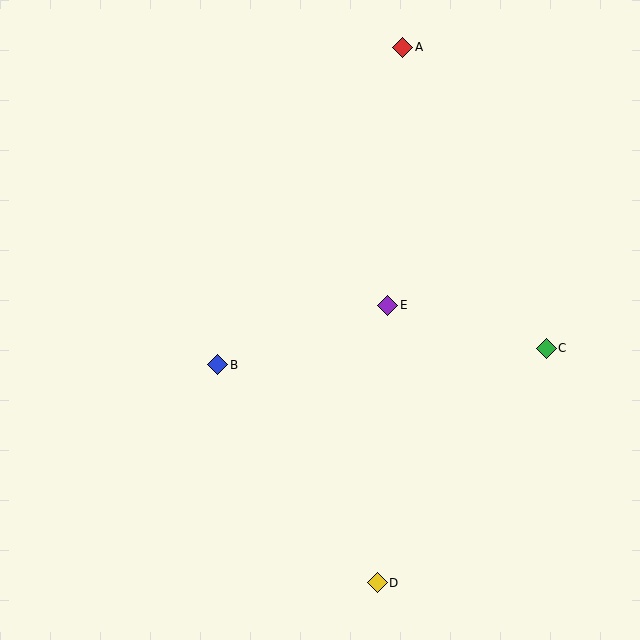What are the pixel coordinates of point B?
Point B is at (218, 365).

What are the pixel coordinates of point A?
Point A is at (403, 47).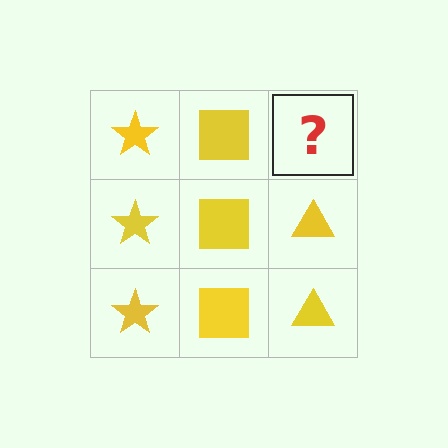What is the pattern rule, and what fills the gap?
The rule is that each column has a consistent shape. The gap should be filled with a yellow triangle.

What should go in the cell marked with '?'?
The missing cell should contain a yellow triangle.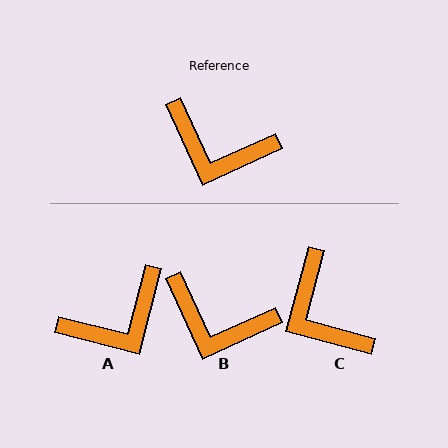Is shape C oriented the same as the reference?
No, it is off by about 40 degrees.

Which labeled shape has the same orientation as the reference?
B.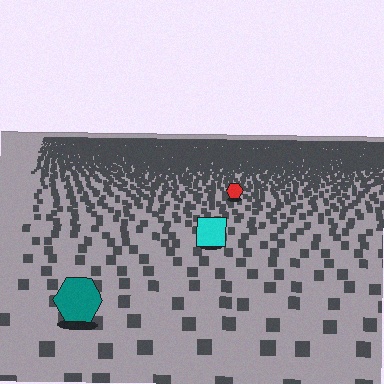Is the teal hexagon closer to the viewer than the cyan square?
Yes. The teal hexagon is closer — you can tell from the texture gradient: the ground texture is coarser near it.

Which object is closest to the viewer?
The teal hexagon is closest. The texture marks near it are larger and more spread out.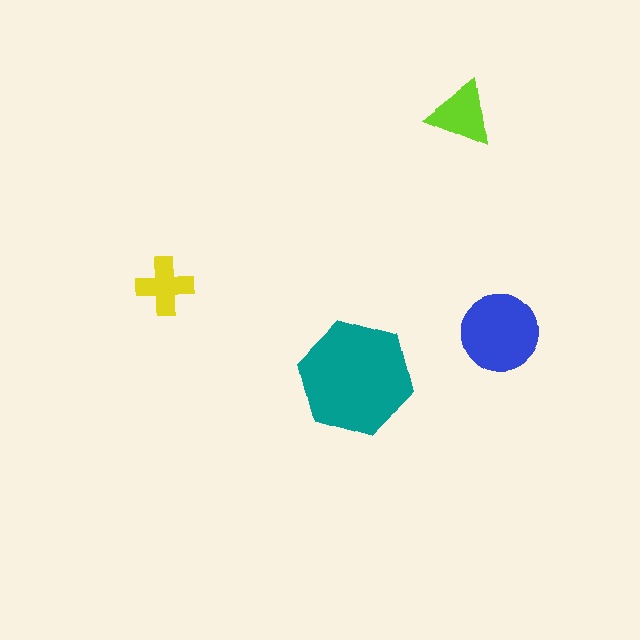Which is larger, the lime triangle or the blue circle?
The blue circle.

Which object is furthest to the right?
The blue circle is rightmost.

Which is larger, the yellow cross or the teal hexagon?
The teal hexagon.